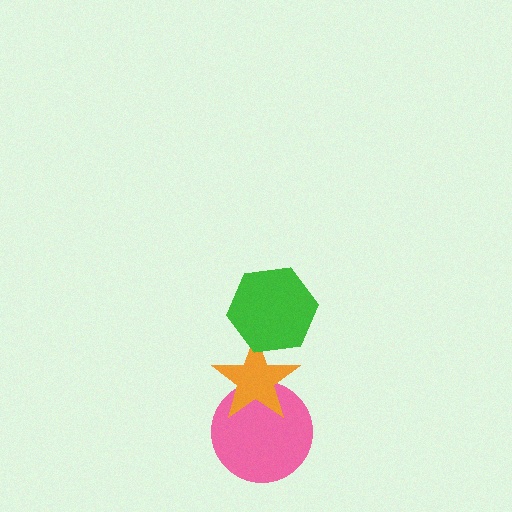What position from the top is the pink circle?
The pink circle is 3rd from the top.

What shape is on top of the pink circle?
The orange star is on top of the pink circle.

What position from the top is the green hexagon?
The green hexagon is 1st from the top.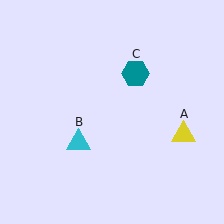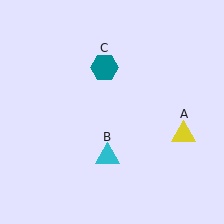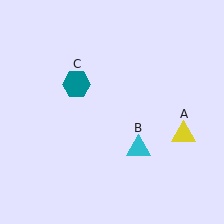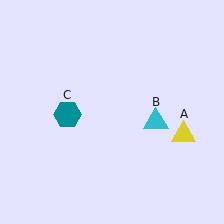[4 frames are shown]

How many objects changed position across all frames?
2 objects changed position: cyan triangle (object B), teal hexagon (object C).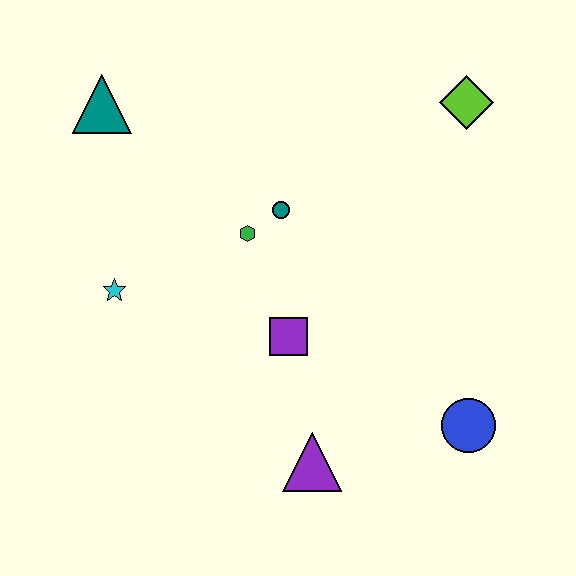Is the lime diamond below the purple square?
No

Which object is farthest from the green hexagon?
The blue circle is farthest from the green hexagon.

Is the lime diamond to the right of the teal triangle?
Yes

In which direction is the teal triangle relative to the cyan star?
The teal triangle is above the cyan star.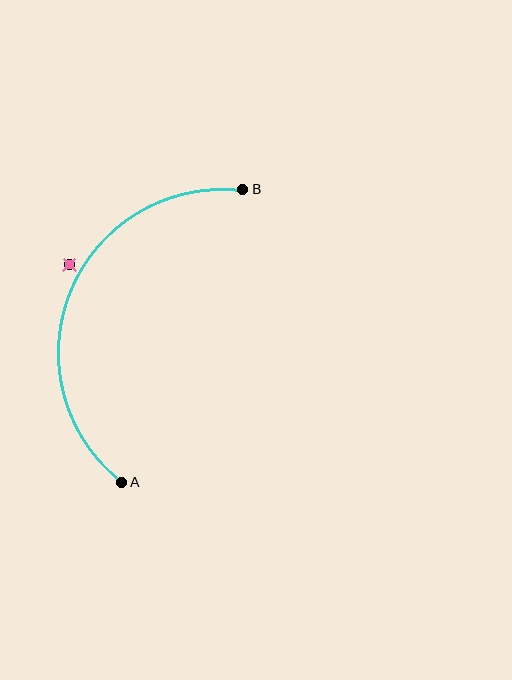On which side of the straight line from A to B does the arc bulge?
The arc bulges to the left of the straight line connecting A and B.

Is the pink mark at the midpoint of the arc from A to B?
No — the pink mark does not lie on the arc at all. It sits slightly outside the curve.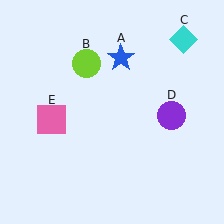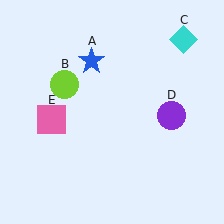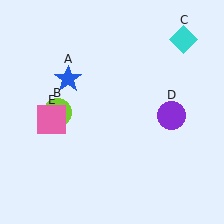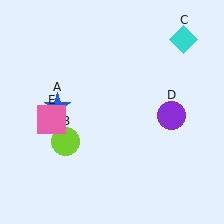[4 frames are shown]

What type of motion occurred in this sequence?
The blue star (object A), lime circle (object B) rotated counterclockwise around the center of the scene.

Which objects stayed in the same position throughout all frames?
Cyan diamond (object C) and purple circle (object D) and pink square (object E) remained stationary.